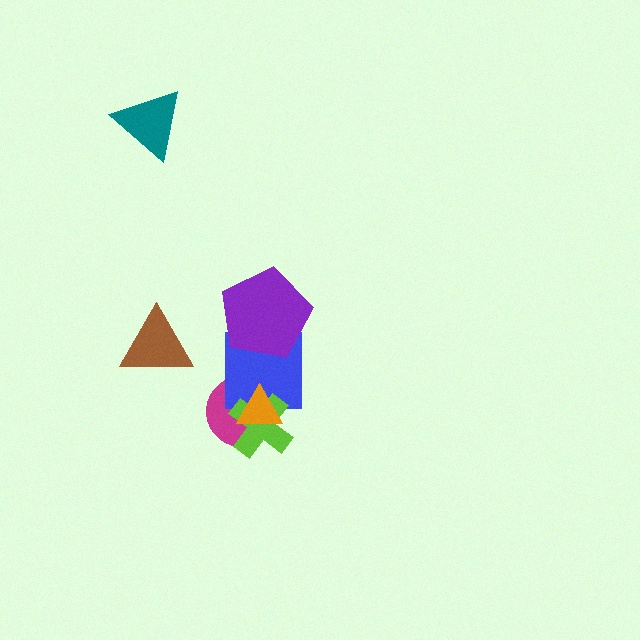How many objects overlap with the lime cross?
3 objects overlap with the lime cross.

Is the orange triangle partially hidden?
No, no other shape covers it.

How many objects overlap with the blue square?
4 objects overlap with the blue square.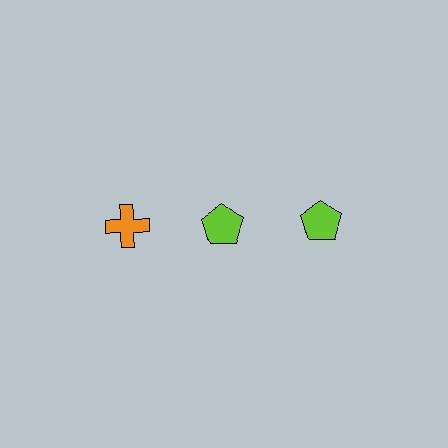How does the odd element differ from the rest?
It differs in both color (orange instead of lime) and shape (cross instead of pentagon).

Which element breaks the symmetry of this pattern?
The orange cross in the top row, leftmost column breaks the symmetry. All other shapes are lime pentagons.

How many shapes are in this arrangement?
There are 3 shapes arranged in a grid pattern.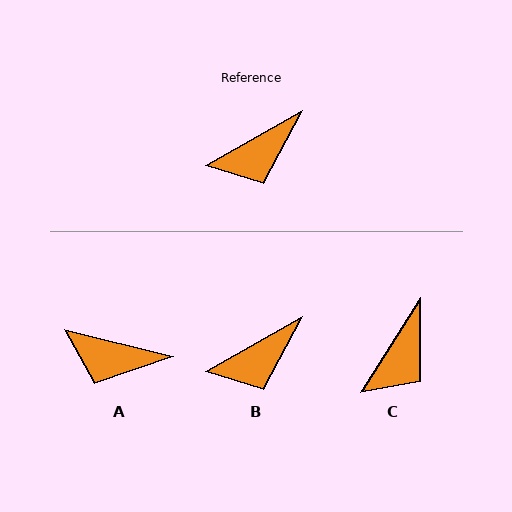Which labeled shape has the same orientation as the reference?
B.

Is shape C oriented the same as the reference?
No, it is off by about 28 degrees.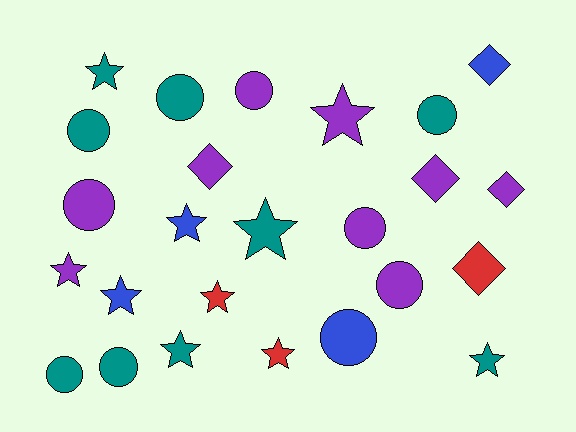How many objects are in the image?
There are 25 objects.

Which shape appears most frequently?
Circle, with 10 objects.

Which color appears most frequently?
Purple, with 9 objects.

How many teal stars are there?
There are 4 teal stars.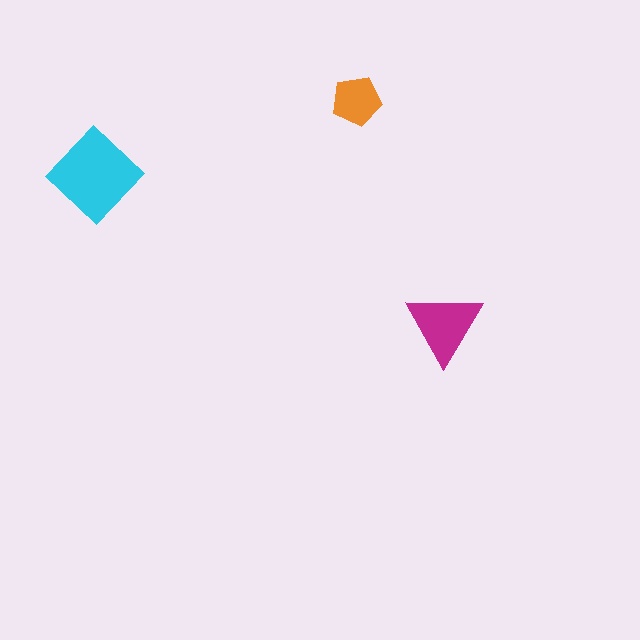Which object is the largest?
The cyan diamond.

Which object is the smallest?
The orange pentagon.